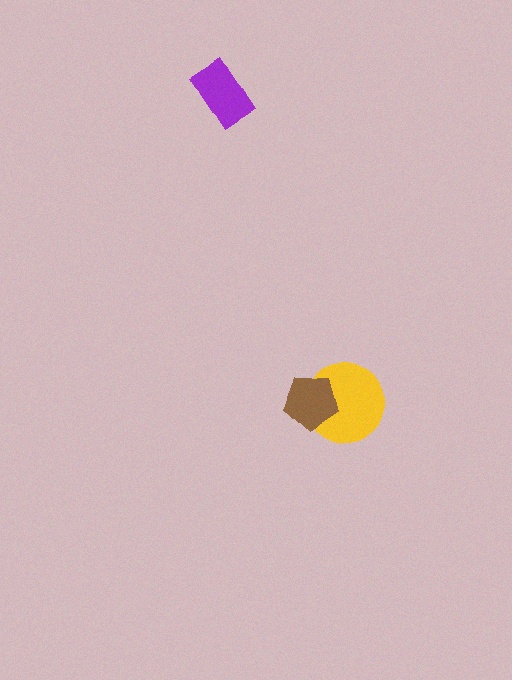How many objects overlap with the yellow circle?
1 object overlaps with the yellow circle.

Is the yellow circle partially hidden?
Yes, it is partially covered by another shape.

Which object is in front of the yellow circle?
The brown pentagon is in front of the yellow circle.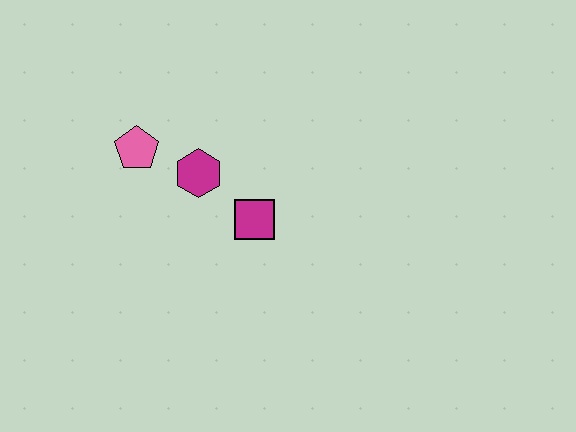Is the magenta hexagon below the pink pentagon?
Yes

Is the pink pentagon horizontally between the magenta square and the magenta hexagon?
No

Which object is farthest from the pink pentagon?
The magenta square is farthest from the pink pentagon.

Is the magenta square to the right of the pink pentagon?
Yes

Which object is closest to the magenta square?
The magenta hexagon is closest to the magenta square.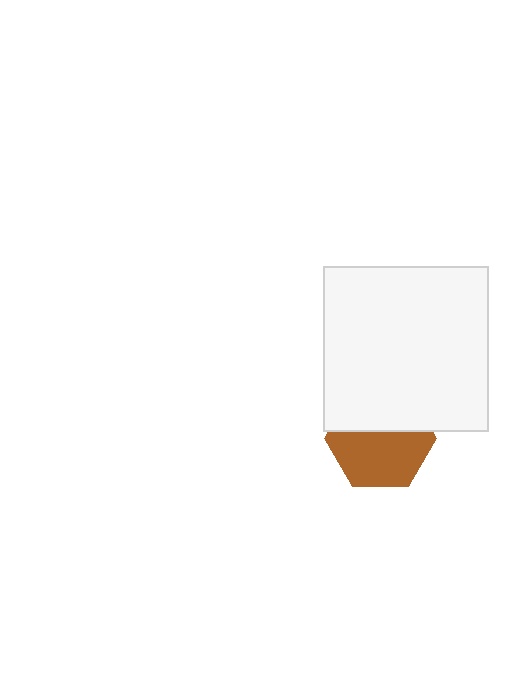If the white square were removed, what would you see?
You would see the complete brown hexagon.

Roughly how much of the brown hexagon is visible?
About half of it is visible (roughly 59%).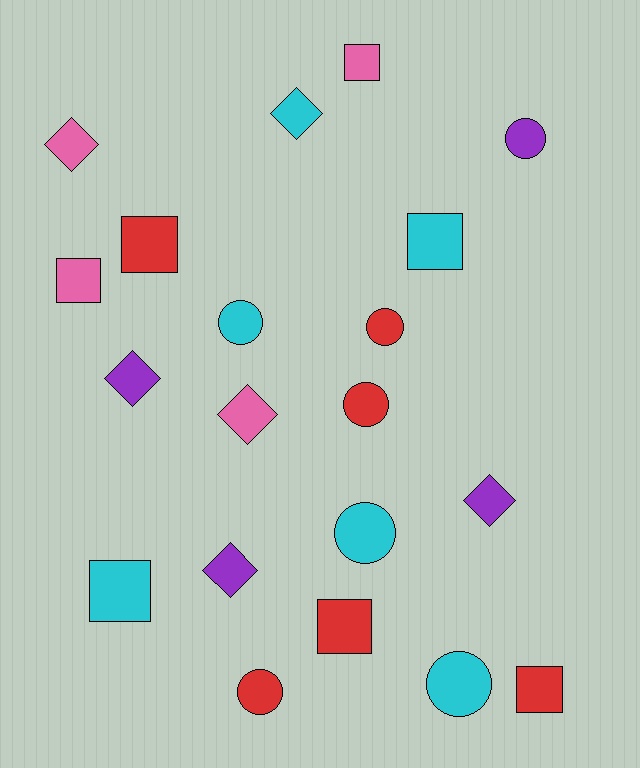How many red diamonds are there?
There are no red diamonds.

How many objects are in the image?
There are 20 objects.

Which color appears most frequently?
Red, with 6 objects.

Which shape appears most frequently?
Circle, with 7 objects.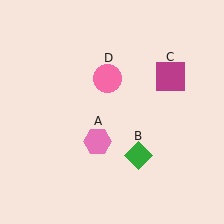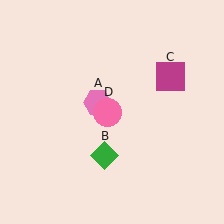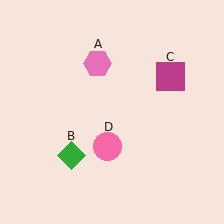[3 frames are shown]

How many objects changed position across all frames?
3 objects changed position: pink hexagon (object A), green diamond (object B), pink circle (object D).